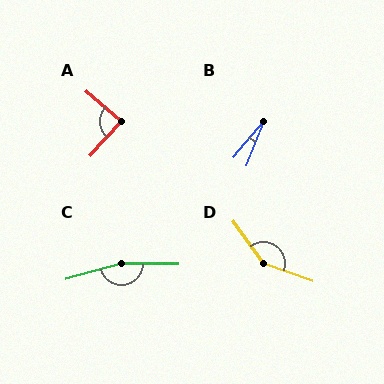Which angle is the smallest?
B, at approximately 20 degrees.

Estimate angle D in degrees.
Approximately 146 degrees.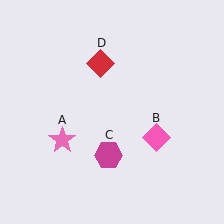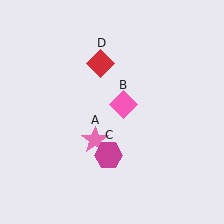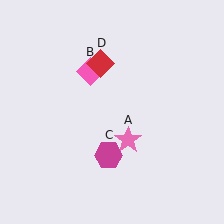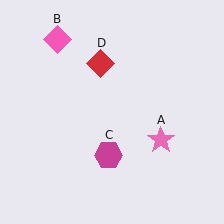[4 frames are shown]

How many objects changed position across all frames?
2 objects changed position: pink star (object A), pink diamond (object B).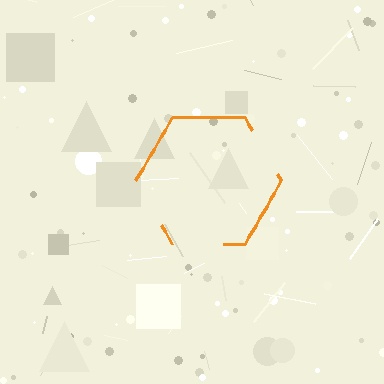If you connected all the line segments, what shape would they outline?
They would outline a hexagon.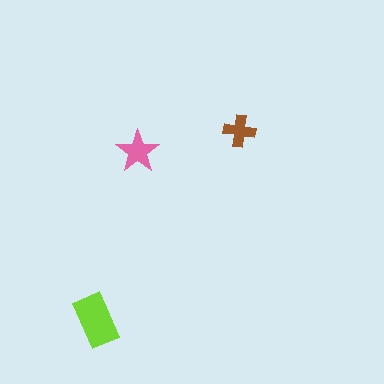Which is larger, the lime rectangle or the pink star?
The lime rectangle.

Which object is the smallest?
The brown cross.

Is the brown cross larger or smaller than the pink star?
Smaller.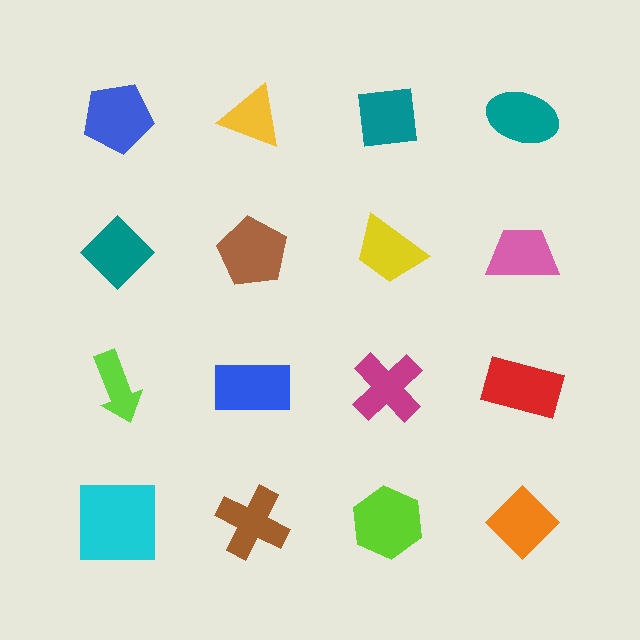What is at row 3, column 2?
A blue rectangle.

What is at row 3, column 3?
A magenta cross.